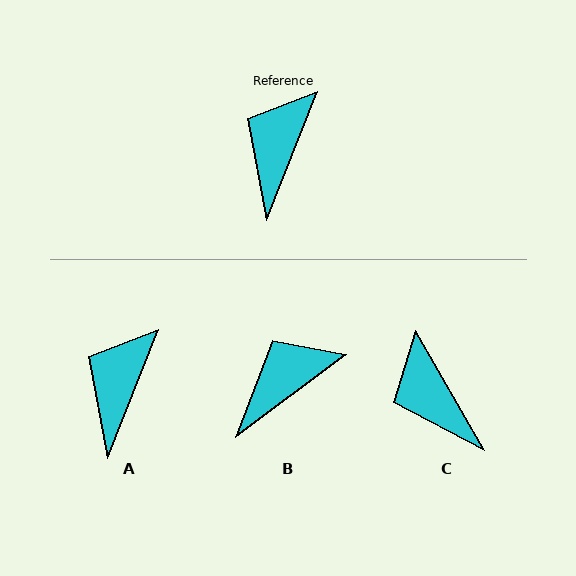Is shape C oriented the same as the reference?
No, it is off by about 52 degrees.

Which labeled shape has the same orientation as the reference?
A.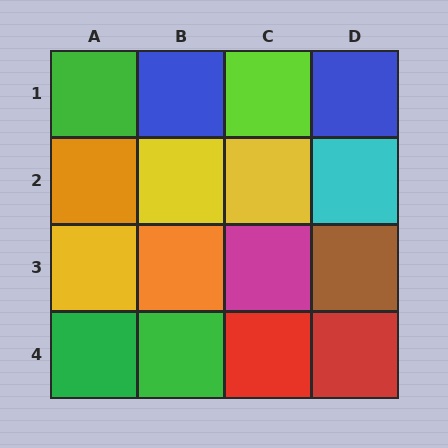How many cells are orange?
2 cells are orange.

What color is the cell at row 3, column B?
Orange.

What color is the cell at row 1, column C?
Lime.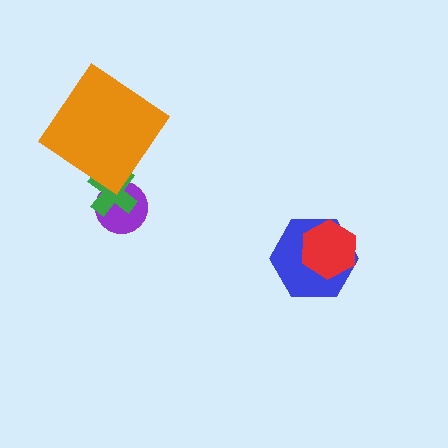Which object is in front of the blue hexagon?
The red hexagon is in front of the blue hexagon.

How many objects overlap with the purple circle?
1 object overlaps with the purple circle.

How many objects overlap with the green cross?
2 objects overlap with the green cross.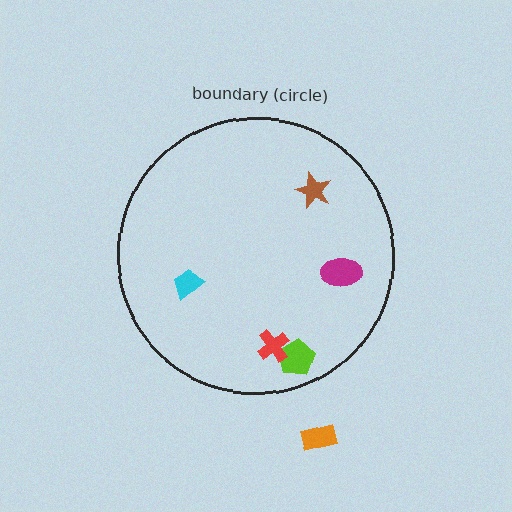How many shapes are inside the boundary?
5 inside, 1 outside.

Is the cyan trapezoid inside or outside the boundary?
Inside.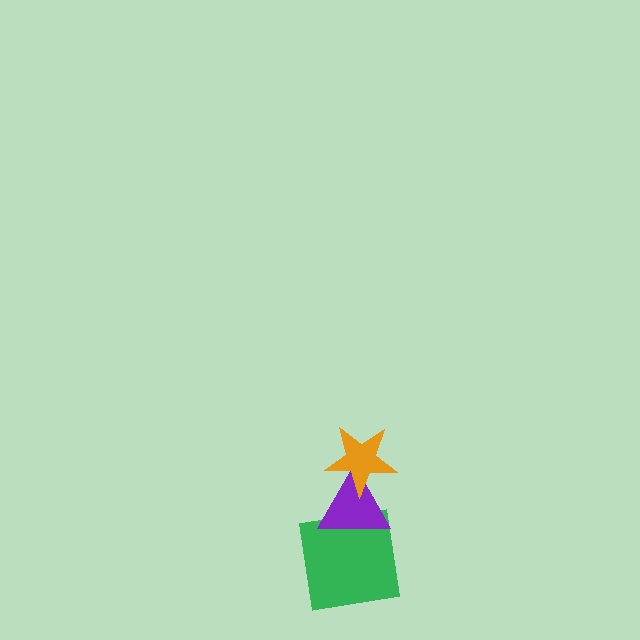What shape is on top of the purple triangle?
The orange star is on top of the purple triangle.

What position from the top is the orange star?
The orange star is 1st from the top.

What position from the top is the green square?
The green square is 3rd from the top.